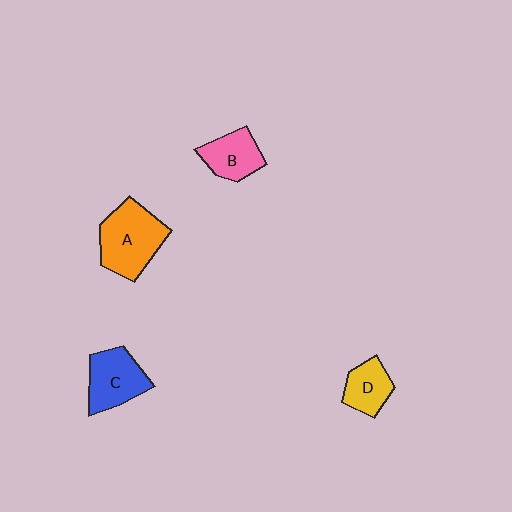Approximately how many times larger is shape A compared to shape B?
Approximately 1.6 times.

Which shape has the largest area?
Shape A (orange).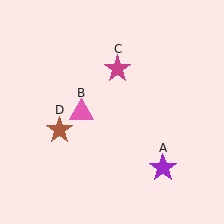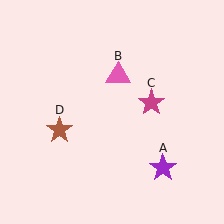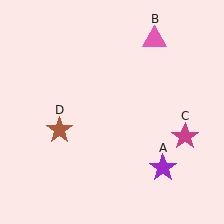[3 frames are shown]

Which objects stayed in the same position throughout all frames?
Purple star (object A) and brown star (object D) remained stationary.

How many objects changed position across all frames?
2 objects changed position: pink triangle (object B), magenta star (object C).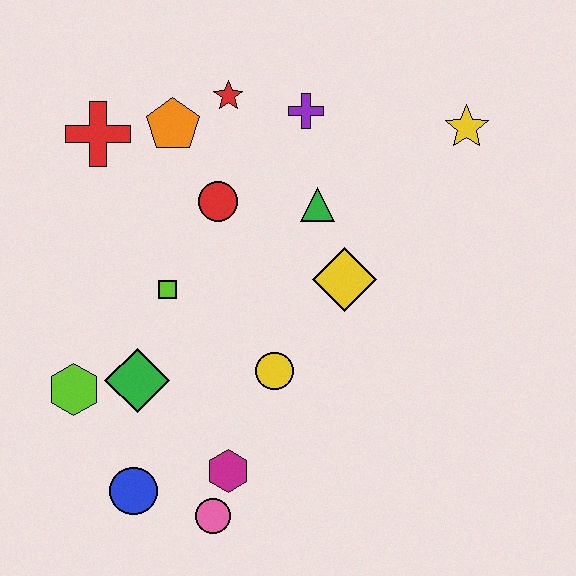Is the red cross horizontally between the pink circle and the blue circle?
No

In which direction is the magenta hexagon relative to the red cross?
The magenta hexagon is below the red cross.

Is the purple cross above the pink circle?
Yes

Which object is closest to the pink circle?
The magenta hexagon is closest to the pink circle.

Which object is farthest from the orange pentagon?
The pink circle is farthest from the orange pentagon.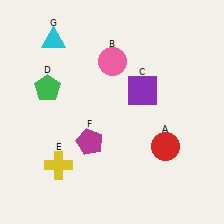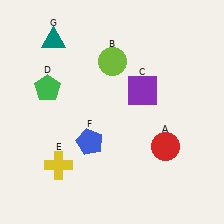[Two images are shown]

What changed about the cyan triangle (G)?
In Image 1, G is cyan. In Image 2, it changed to teal.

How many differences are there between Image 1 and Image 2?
There are 3 differences between the two images.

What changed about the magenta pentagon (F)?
In Image 1, F is magenta. In Image 2, it changed to blue.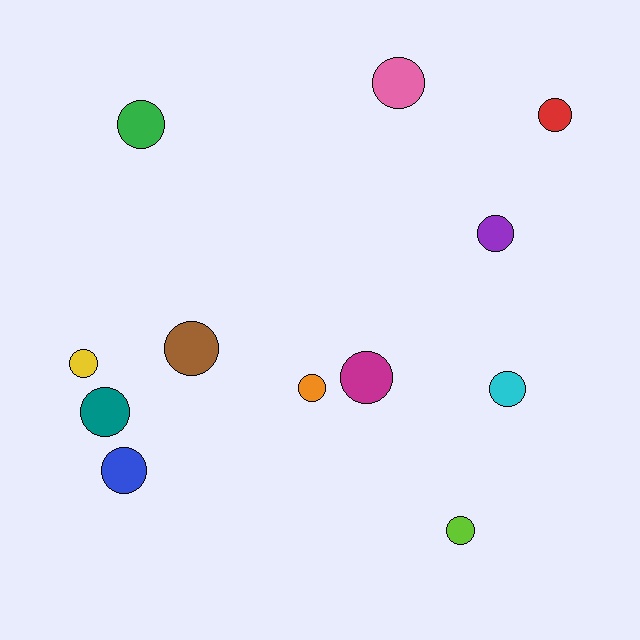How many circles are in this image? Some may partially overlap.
There are 12 circles.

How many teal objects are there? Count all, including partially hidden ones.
There is 1 teal object.